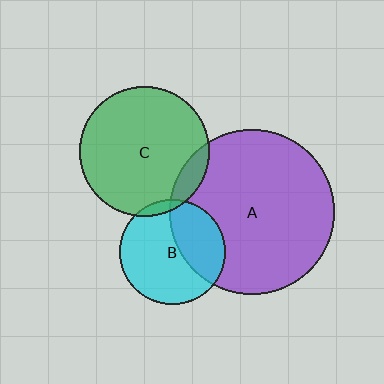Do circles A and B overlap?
Yes.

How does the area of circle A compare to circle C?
Approximately 1.6 times.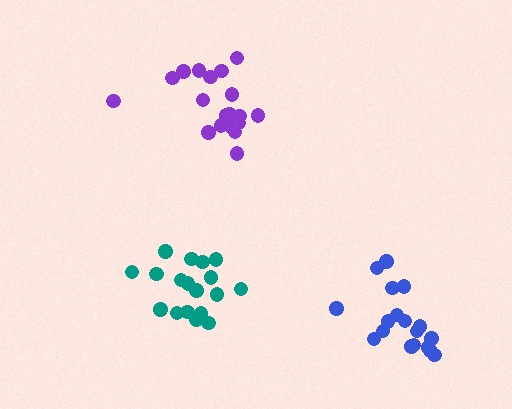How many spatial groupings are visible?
There are 3 spatial groupings.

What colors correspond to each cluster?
The clusters are colored: purple, blue, teal.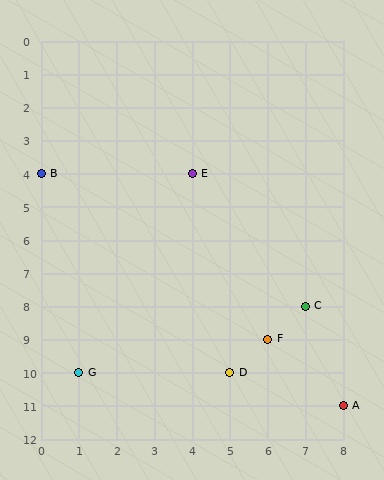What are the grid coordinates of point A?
Point A is at grid coordinates (8, 11).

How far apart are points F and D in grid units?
Points F and D are 1 column and 1 row apart (about 1.4 grid units diagonally).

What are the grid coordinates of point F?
Point F is at grid coordinates (6, 9).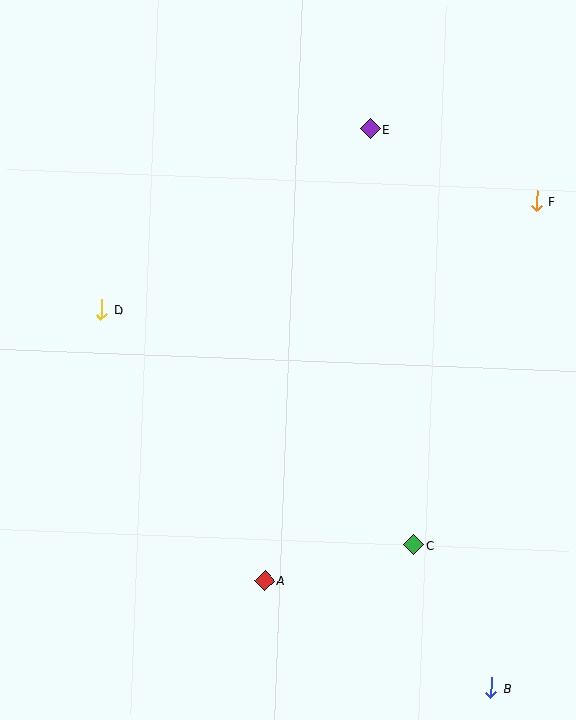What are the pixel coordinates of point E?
Point E is at (370, 129).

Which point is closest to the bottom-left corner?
Point A is closest to the bottom-left corner.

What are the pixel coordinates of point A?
Point A is at (265, 581).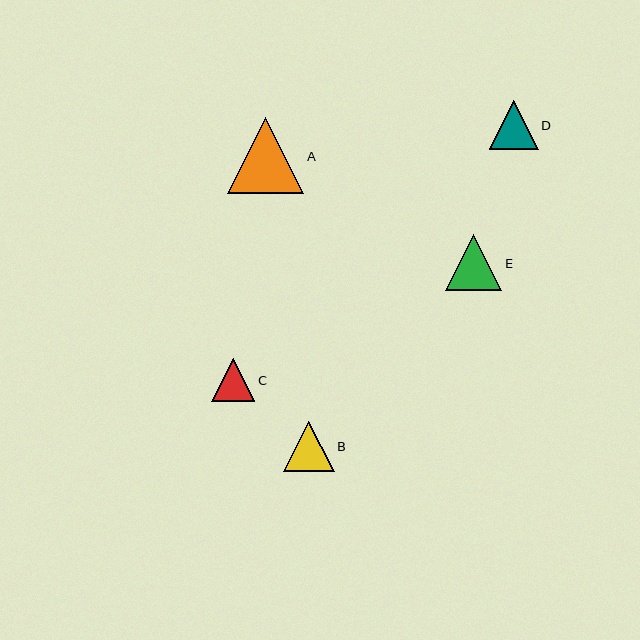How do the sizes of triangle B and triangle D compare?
Triangle B and triangle D are approximately the same size.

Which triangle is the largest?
Triangle A is the largest with a size of approximately 76 pixels.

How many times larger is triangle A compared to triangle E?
Triangle A is approximately 1.3 times the size of triangle E.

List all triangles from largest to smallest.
From largest to smallest: A, E, B, D, C.